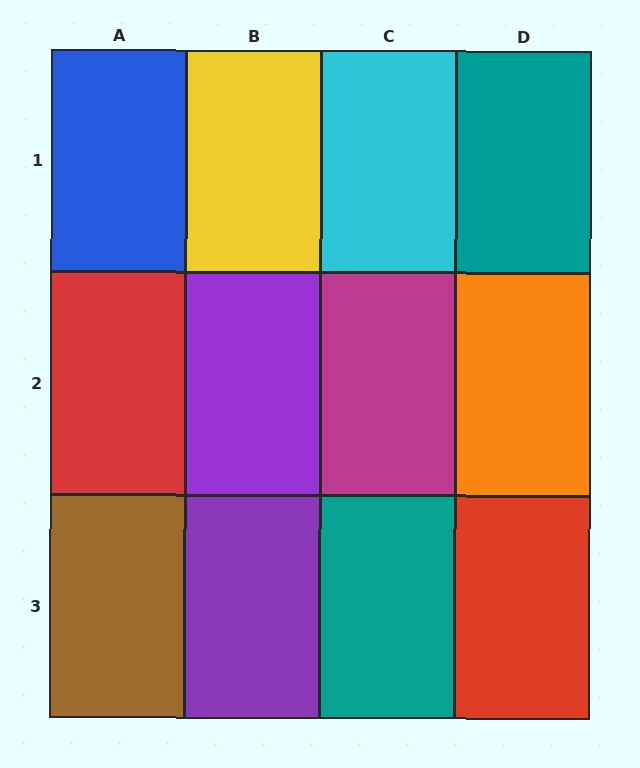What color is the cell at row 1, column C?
Cyan.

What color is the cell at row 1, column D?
Teal.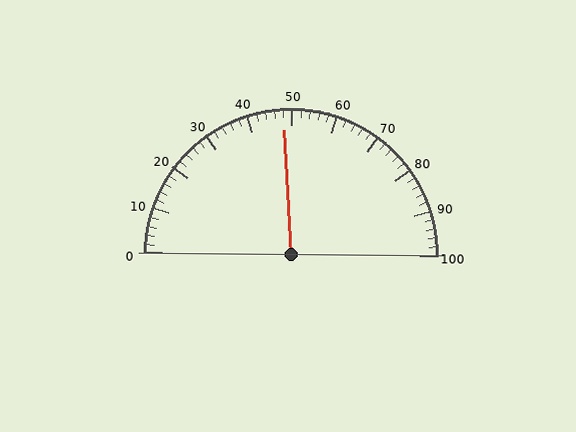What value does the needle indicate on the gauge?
The needle indicates approximately 48.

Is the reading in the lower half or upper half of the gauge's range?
The reading is in the lower half of the range (0 to 100).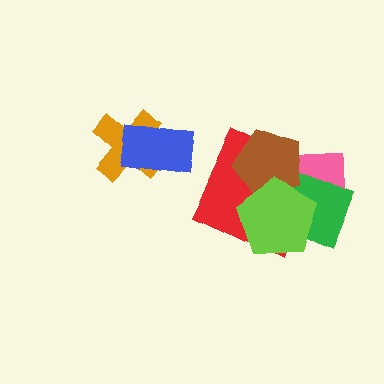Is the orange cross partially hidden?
Yes, it is partially covered by another shape.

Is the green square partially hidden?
Yes, it is partially covered by another shape.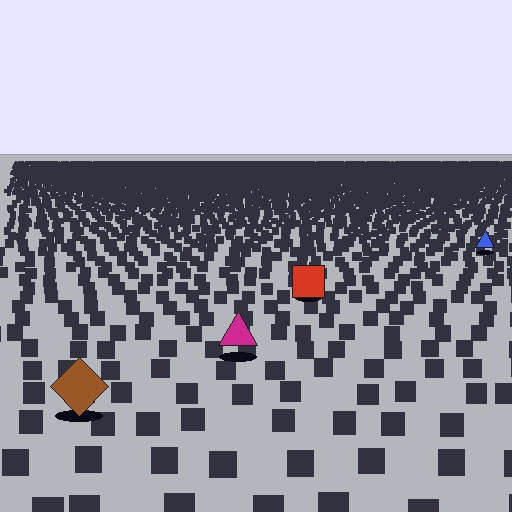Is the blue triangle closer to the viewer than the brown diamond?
No. The brown diamond is closer — you can tell from the texture gradient: the ground texture is coarser near it.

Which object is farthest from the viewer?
The blue triangle is farthest from the viewer. It appears smaller and the ground texture around it is denser.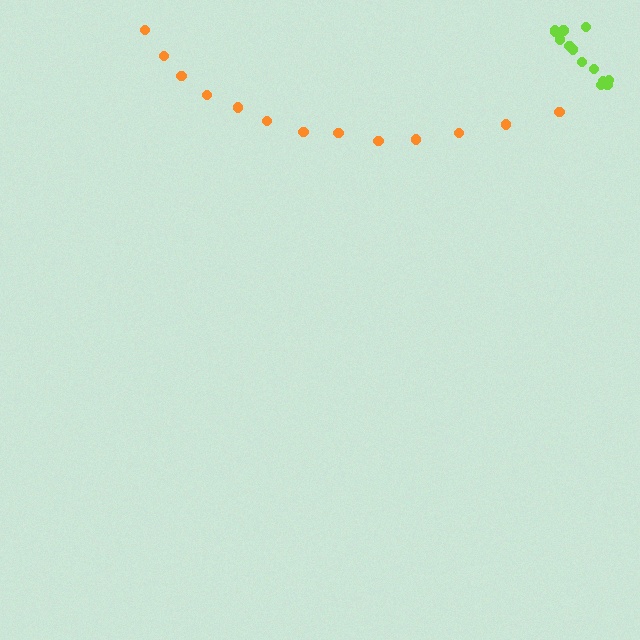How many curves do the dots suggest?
There are 2 distinct paths.